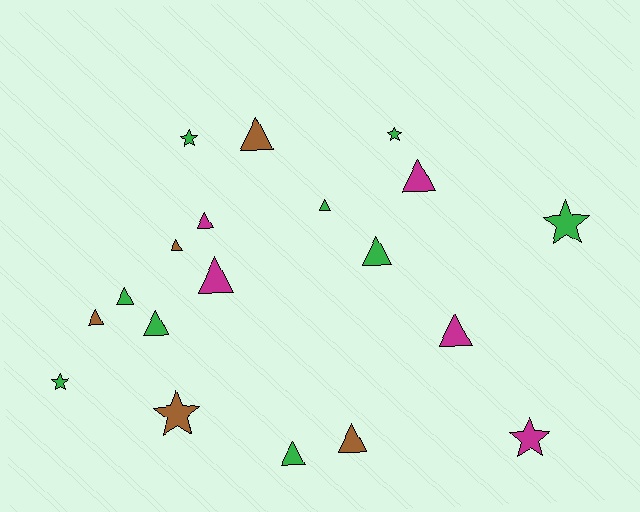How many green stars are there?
There are 4 green stars.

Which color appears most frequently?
Green, with 9 objects.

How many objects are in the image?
There are 19 objects.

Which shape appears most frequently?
Triangle, with 13 objects.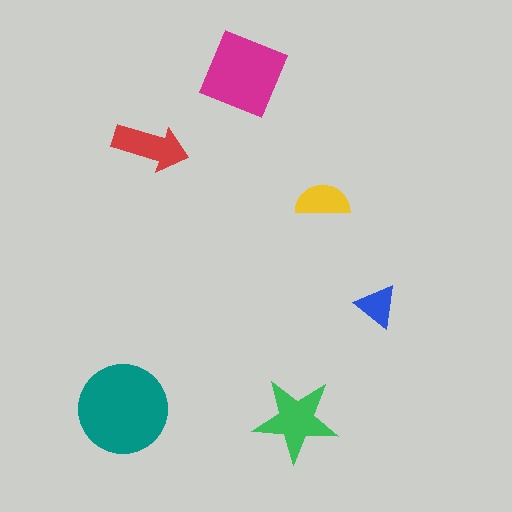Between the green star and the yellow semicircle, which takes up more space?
The green star.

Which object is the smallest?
The blue triangle.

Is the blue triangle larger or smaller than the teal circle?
Smaller.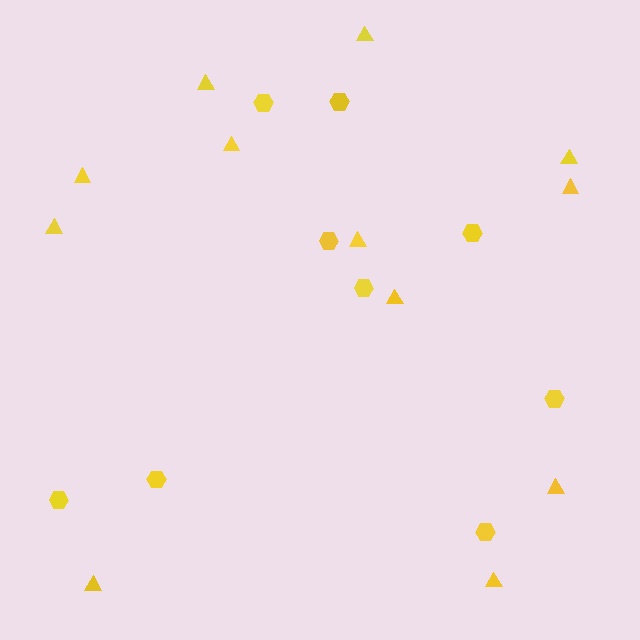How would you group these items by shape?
There are 2 groups: one group of hexagons (9) and one group of triangles (12).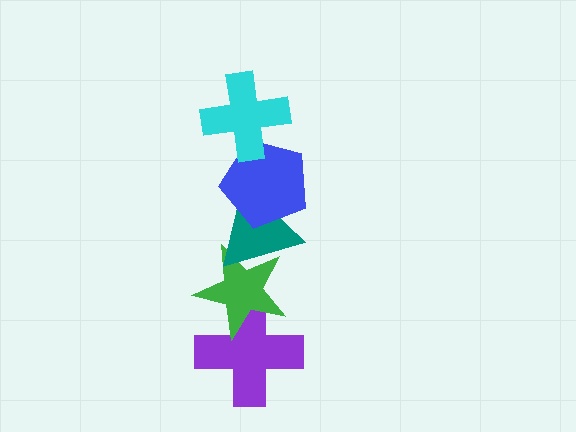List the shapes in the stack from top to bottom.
From top to bottom: the cyan cross, the blue pentagon, the teal triangle, the green star, the purple cross.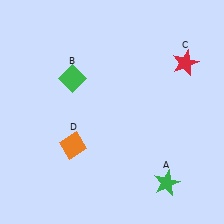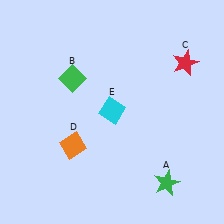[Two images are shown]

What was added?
A cyan diamond (E) was added in Image 2.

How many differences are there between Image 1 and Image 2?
There is 1 difference between the two images.